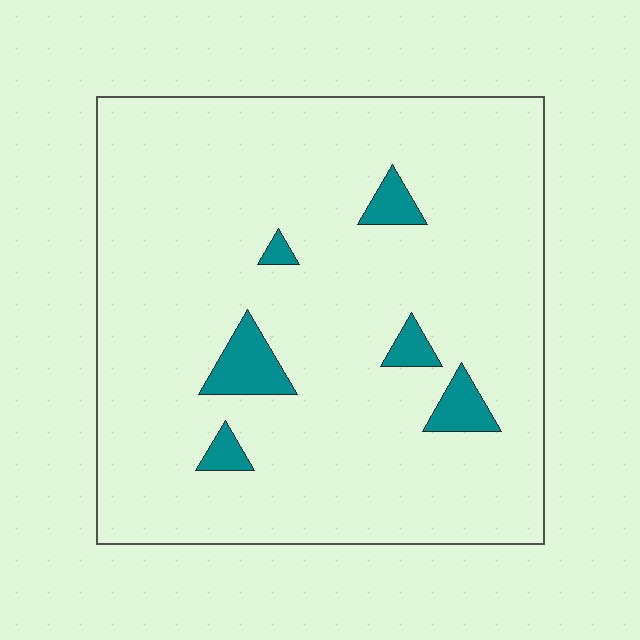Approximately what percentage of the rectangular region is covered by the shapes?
Approximately 5%.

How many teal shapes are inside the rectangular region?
6.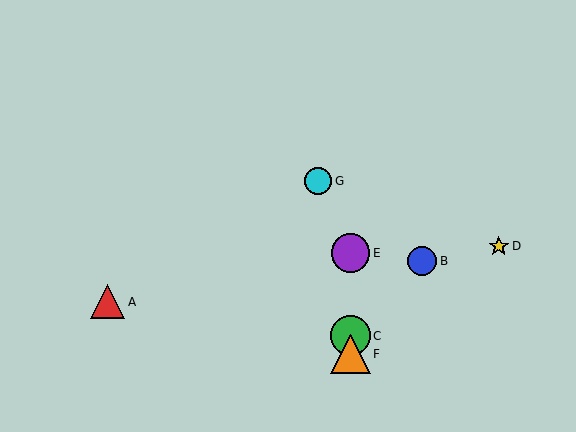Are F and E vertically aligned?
Yes, both are at x≈351.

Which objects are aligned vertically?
Objects C, E, F are aligned vertically.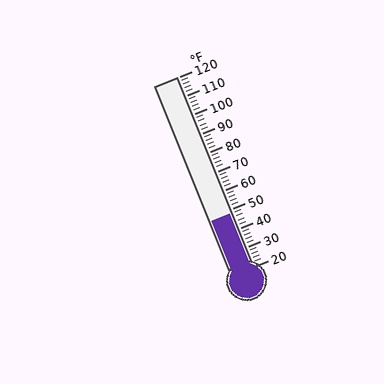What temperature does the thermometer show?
The thermometer shows approximately 48°F.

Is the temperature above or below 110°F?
The temperature is below 110°F.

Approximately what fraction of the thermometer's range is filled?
The thermometer is filled to approximately 30% of its range.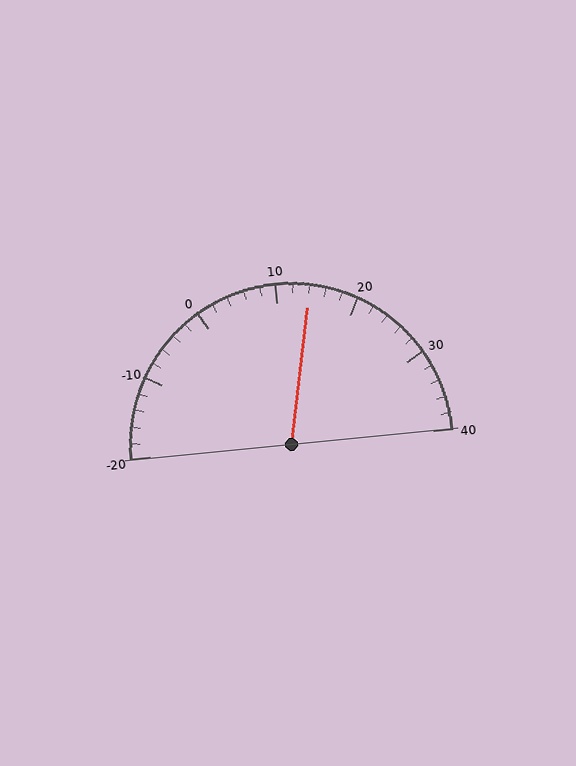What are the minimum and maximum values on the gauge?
The gauge ranges from -20 to 40.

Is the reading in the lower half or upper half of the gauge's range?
The reading is in the upper half of the range (-20 to 40).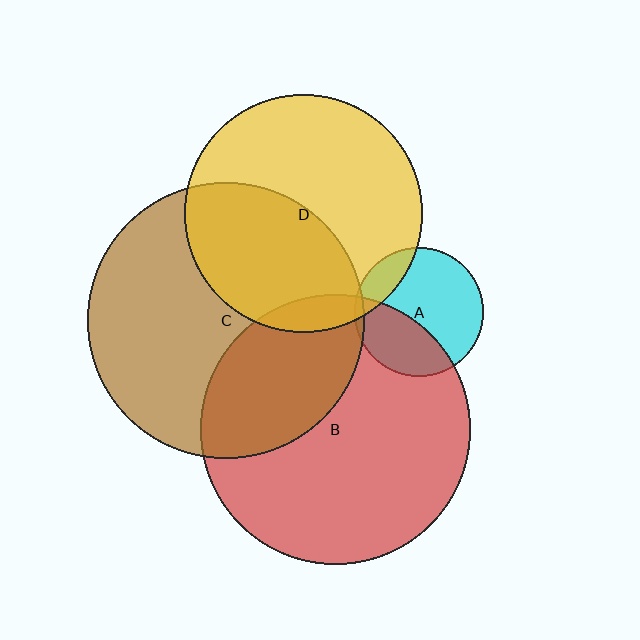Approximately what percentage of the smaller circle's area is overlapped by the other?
Approximately 5%.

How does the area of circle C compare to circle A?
Approximately 4.6 times.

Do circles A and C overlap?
Yes.